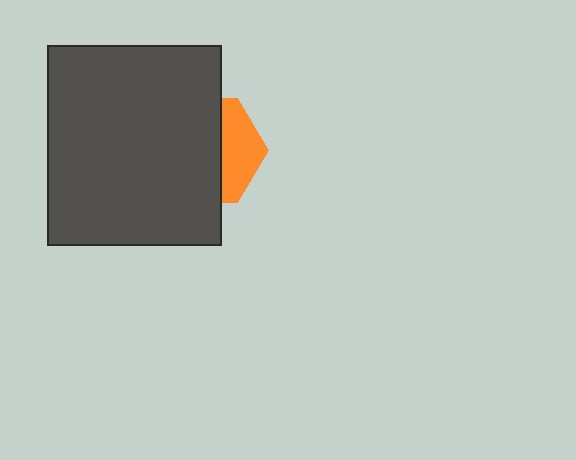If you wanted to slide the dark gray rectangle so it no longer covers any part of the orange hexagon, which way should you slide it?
Slide it left — that is the most direct way to separate the two shapes.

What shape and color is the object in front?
The object in front is a dark gray rectangle.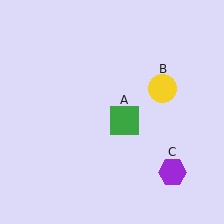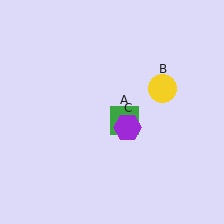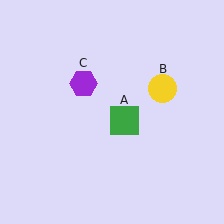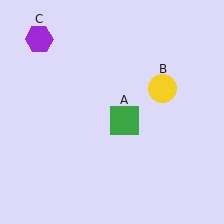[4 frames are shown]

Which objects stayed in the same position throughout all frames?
Green square (object A) and yellow circle (object B) remained stationary.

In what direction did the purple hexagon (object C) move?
The purple hexagon (object C) moved up and to the left.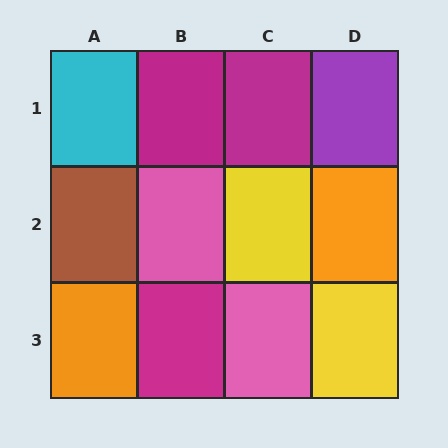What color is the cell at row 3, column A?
Orange.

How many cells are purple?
1 cell is purple.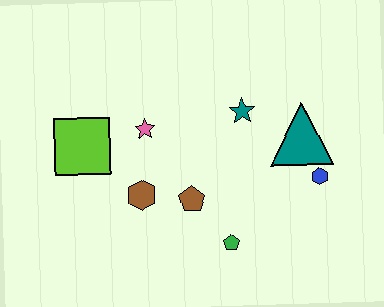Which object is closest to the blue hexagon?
The teal triangle is closest to the blue hexagon.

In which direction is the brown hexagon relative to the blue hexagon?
The brown hexagon is to the left of the blue hexagon.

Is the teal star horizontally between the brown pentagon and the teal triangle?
Yes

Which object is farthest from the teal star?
The lime square is farthest from the teal star.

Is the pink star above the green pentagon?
Yes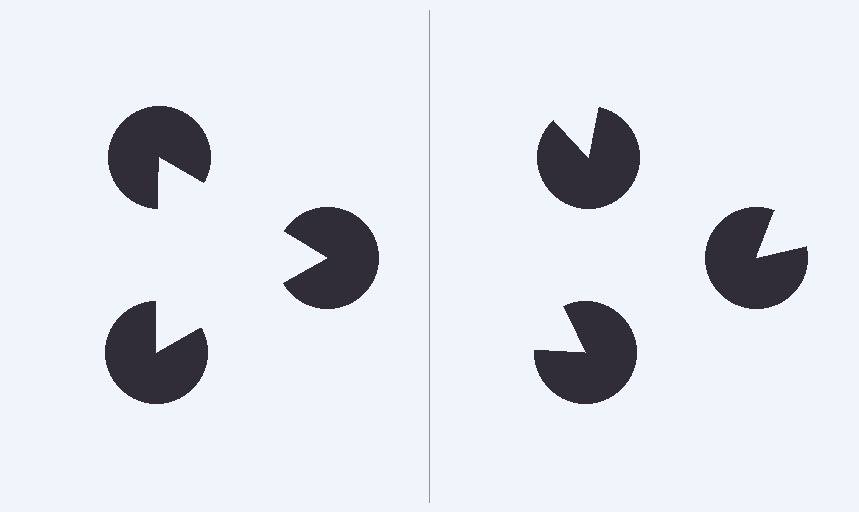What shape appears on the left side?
An illusory triangle.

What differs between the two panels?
The pac-man discs are positioned identically on both sides; only the wedge orientations differ. On the left they align to a triangle; on the right they are misaligned.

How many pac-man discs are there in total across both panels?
6 — 3 on each side.